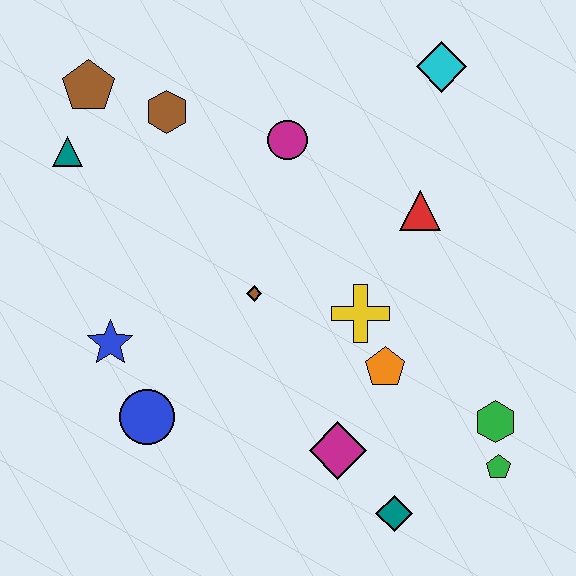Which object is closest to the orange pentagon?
The yellow cross is closest to the orange pentagon.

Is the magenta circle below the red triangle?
No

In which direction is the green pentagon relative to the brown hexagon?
The green pentagon is below the brown hexagon.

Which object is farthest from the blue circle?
The cyan diamond is farthest from the blue circle.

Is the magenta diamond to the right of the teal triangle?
Yes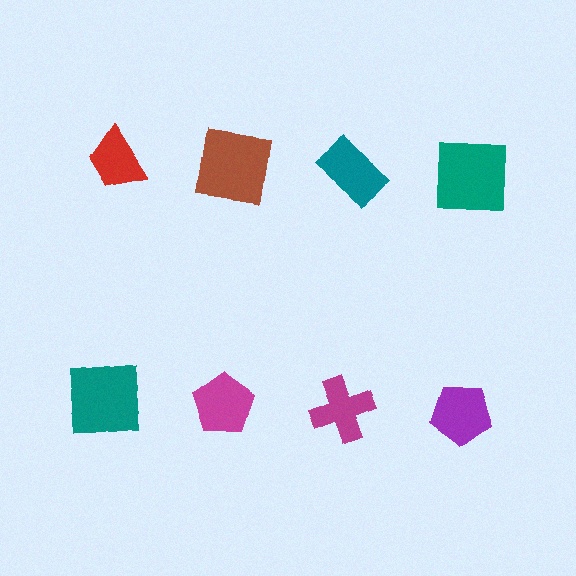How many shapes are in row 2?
4 shapes.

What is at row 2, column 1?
A teal square.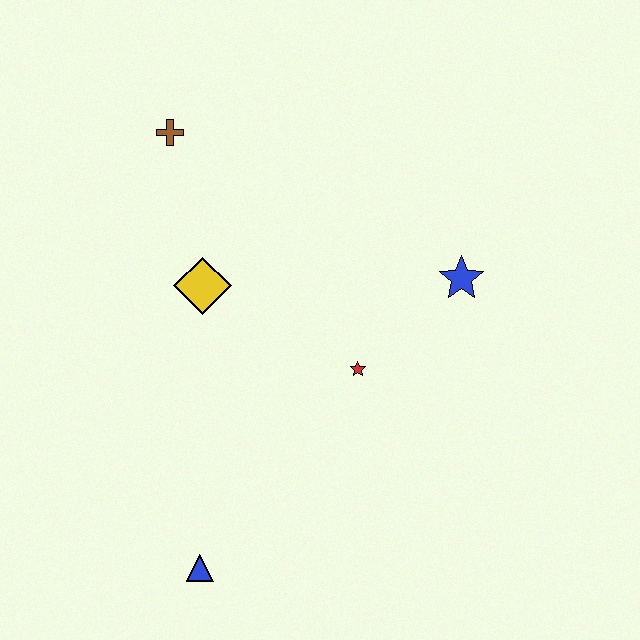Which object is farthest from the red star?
The brown cross is farthest from the red star.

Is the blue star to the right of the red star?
Yes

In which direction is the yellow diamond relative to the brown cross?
The yellow diamond is below the brown cross.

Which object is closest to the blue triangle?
The red star is closest to the blue triangle.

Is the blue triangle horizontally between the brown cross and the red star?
Yes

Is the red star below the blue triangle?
No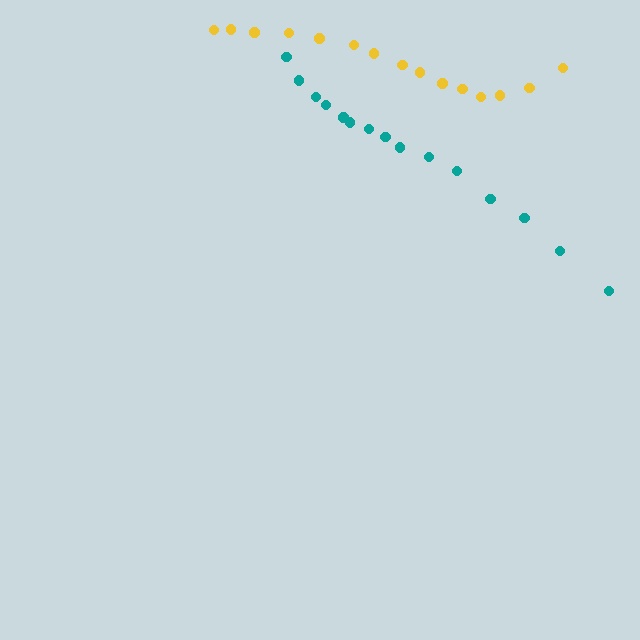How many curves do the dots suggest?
There are 2 distinct paths.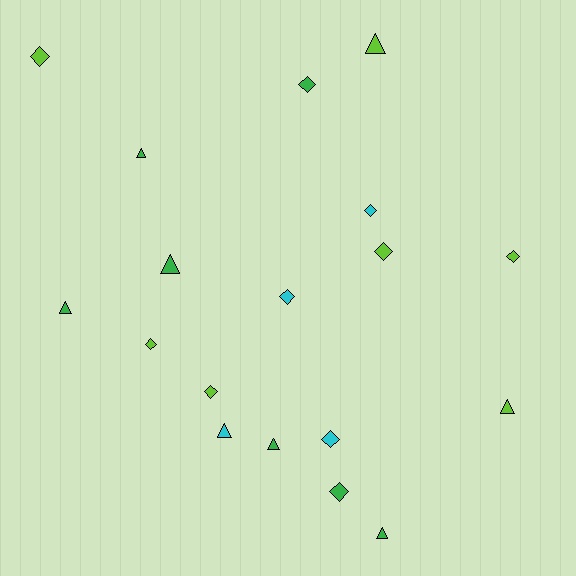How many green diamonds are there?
There are 2 green diamonds.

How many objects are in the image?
There are 18 objects.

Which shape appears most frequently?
Diamond, with 10 objects.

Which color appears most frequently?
Green, with 7 objects.